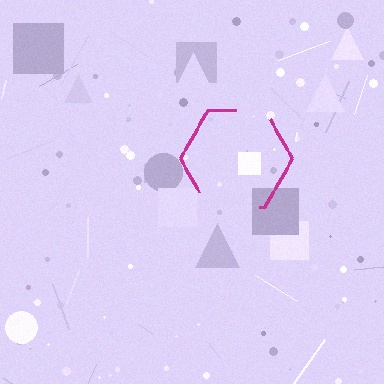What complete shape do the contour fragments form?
The contour fragments form a hexagon.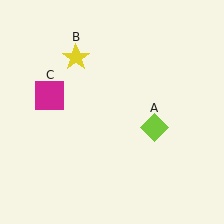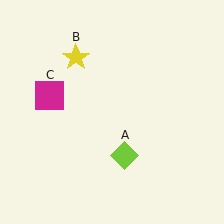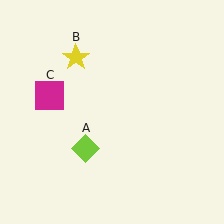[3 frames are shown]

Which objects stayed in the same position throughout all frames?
Yellow star (object B) and magenta square (object C) remained stationary.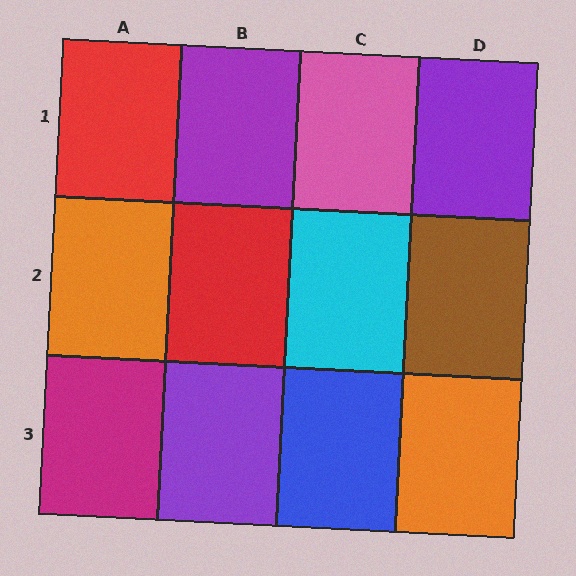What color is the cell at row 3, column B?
Purple.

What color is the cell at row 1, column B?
Purple.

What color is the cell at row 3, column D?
Orange.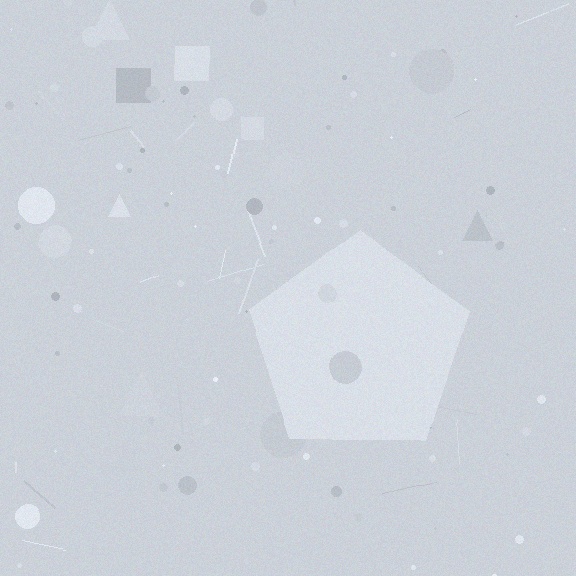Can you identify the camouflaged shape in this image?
The camouflaged shape is a pentagon.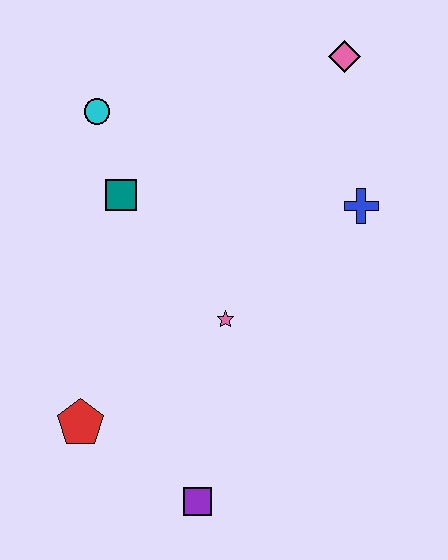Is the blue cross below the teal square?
Yes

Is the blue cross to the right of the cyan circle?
Yes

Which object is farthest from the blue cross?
The red pentagon is farthest from the blue cross.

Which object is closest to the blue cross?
The pink diamond is closest to the blue cross.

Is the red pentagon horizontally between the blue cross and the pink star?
No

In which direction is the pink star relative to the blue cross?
The pink star is to the left of the blue cross.